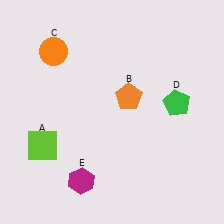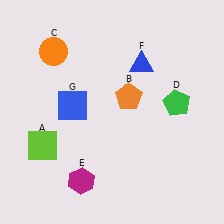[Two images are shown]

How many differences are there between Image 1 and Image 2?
There are 2 differences between the two images.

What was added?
A blue triangle (F), a blue square (G) were added in Image 2.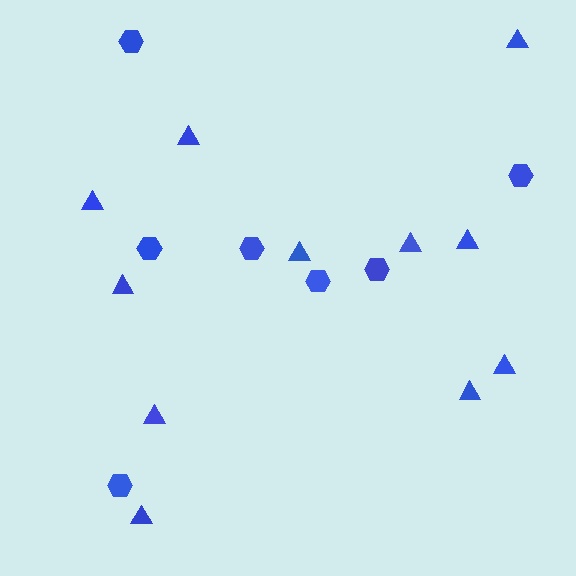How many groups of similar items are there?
There are 2 groups: one group of hexagons (7) and one group of triangles (11).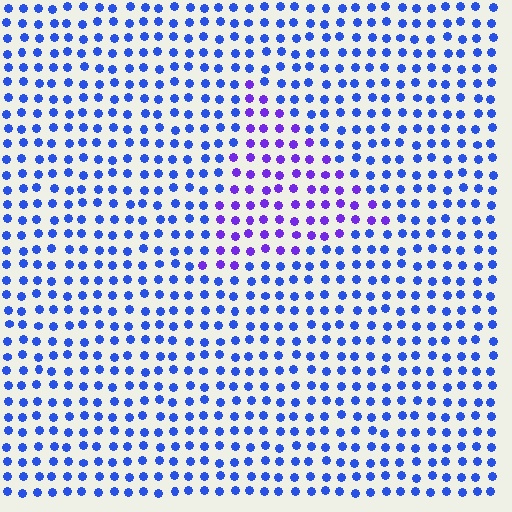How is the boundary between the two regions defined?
The boundary is defined purely by a slight shift in hue (about 38 degrees). Spacing, size, and orientation are identical on both sides.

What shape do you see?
I see a triangle.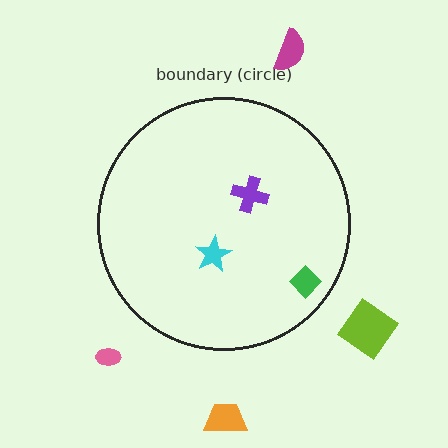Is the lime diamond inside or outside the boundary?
Outside.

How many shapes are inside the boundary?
3 inside, 4 outside.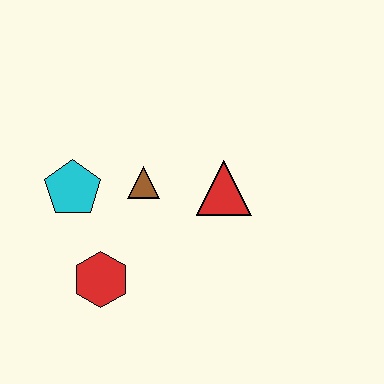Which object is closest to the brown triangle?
The cyan pentagon is closest to the brown triangle.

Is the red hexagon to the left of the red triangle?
Yes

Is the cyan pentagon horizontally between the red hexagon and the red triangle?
No